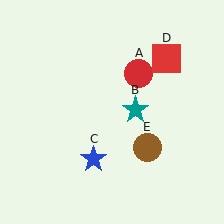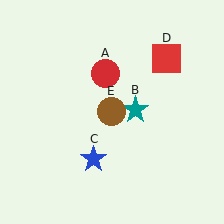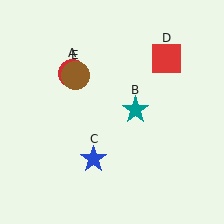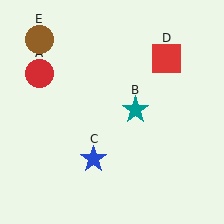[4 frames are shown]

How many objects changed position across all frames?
2 objects changed position: red circle (object A), brown circle (object E).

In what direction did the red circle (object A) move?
The red circle (object A) moved left.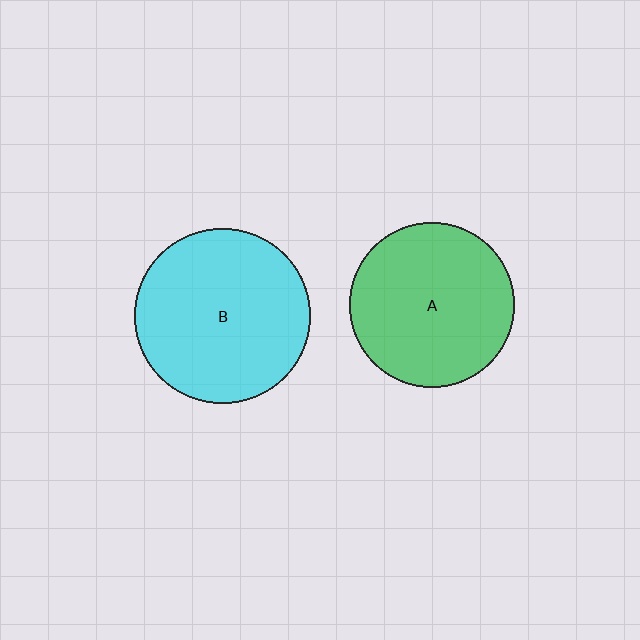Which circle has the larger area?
Circle B (cyan).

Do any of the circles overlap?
No, none of the circles overlap.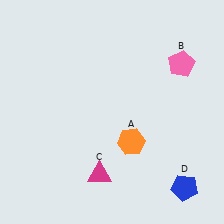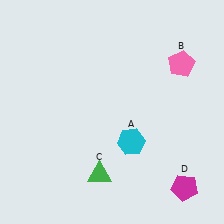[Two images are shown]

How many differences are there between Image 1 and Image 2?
There are 3 differences between the two images.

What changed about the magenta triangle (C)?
In Image 1, C is magenta. In Image 2, it changed to green.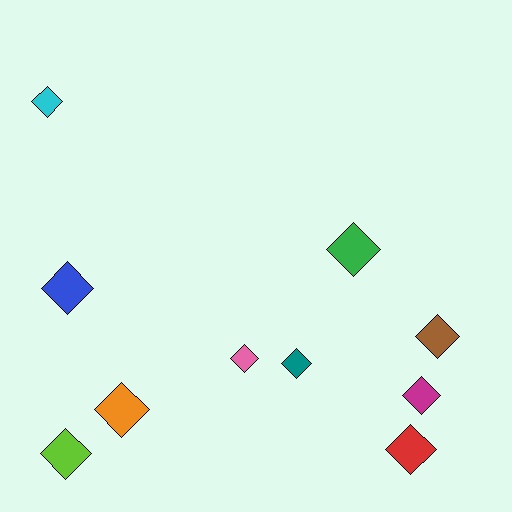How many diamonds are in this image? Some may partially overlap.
There are 10 diamonds.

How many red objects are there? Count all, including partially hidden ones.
There is 1 red object.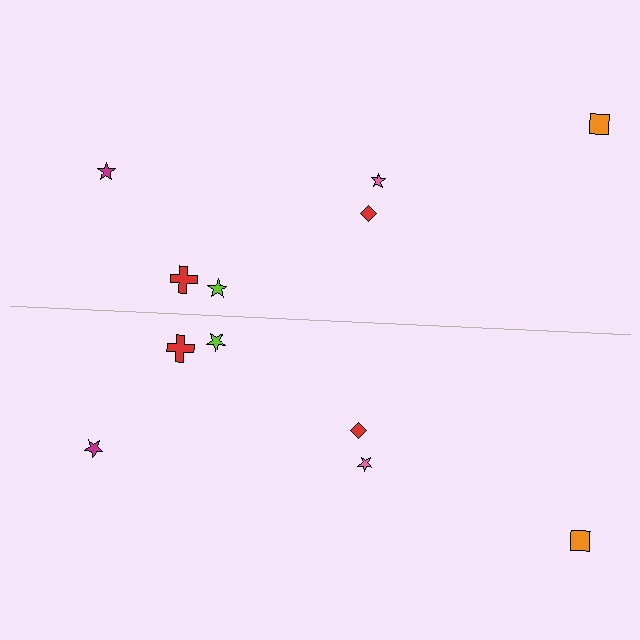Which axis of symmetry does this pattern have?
The pattern has a horizontal axis of symmetry running through the center of the image.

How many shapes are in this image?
There are 12 shapes in this image.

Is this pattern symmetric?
Yes, this pattern has bilateral (reflection) symmetry.